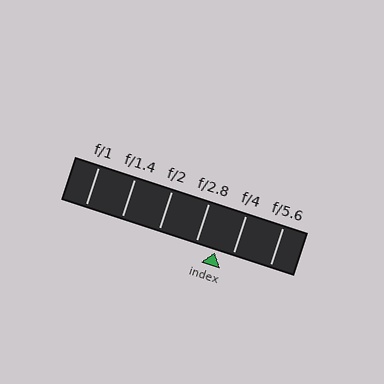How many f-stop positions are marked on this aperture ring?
There are 6 f-stop positions marked.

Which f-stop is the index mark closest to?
The index mark is closest to f/4.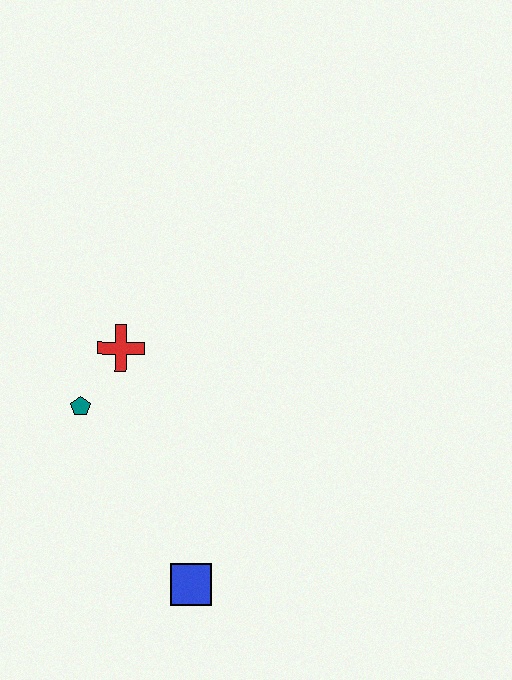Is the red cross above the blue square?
Yes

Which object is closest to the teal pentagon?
The red cross is closest to the teal pentagon.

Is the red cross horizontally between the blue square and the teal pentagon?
Yes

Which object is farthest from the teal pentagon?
The blue square is farthest from the teal pentagon.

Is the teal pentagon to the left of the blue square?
Yes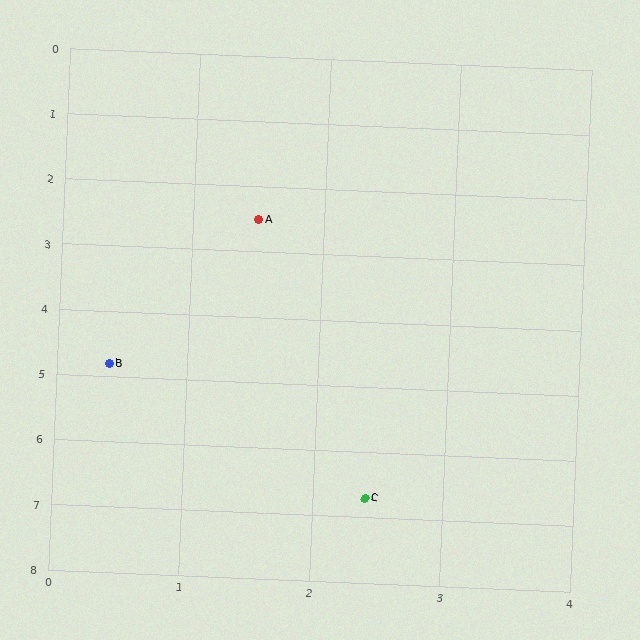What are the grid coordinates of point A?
Point A is at approximately (1.5, 2.5).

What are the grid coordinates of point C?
Point C is at approximately (2.4, 6.7).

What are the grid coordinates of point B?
Point B is at approximately (0.4, 4.8).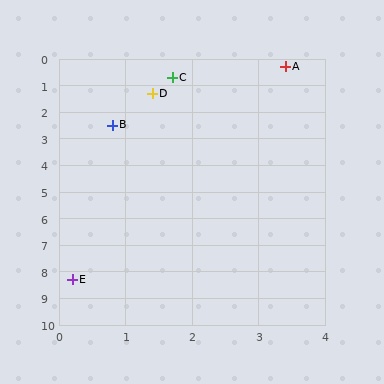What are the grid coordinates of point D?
Point D is at approximately (1.4, 1.3).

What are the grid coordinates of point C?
Point C is at approximately (1.7, 0.7).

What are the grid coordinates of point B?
Point B is at approximately (0.8, 2.5).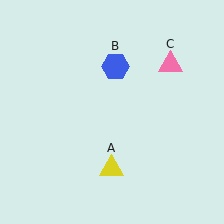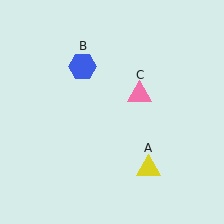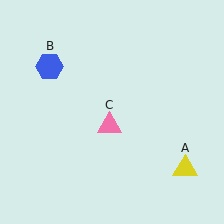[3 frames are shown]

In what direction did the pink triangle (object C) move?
The pink triangle (object C) moved down and to the left.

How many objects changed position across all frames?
3 objects changed position: yellow triangle (object A), blue hexagon (object B), pink triangle (object C).